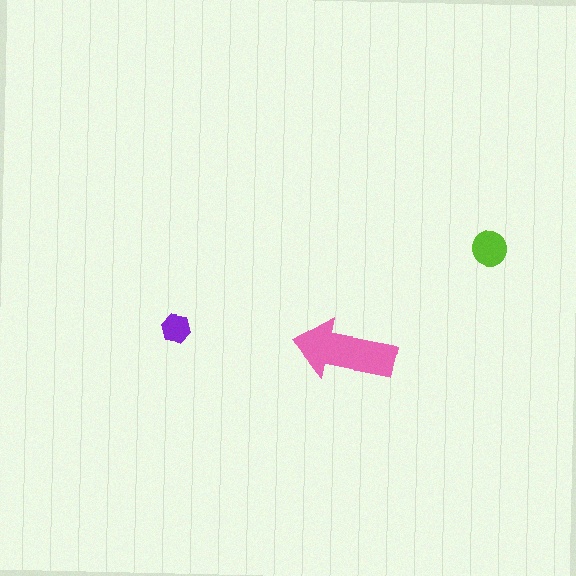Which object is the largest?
The pink arrow.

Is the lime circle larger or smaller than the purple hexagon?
Larger.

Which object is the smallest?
The purple hexagon.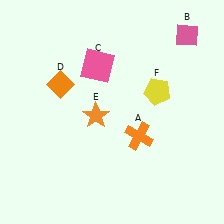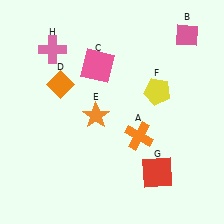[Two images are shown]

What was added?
A red square (G), a pink cross (H) were added in Image 2.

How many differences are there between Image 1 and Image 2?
There are 2 differences between the two images.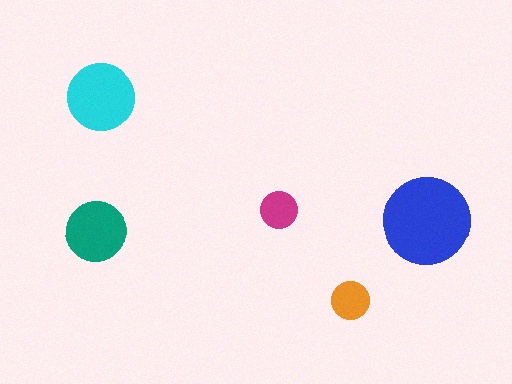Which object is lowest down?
The orange circle is bottommost.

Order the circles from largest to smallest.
the blue one, the cyan one, the teal one, the orange one, the magenta one.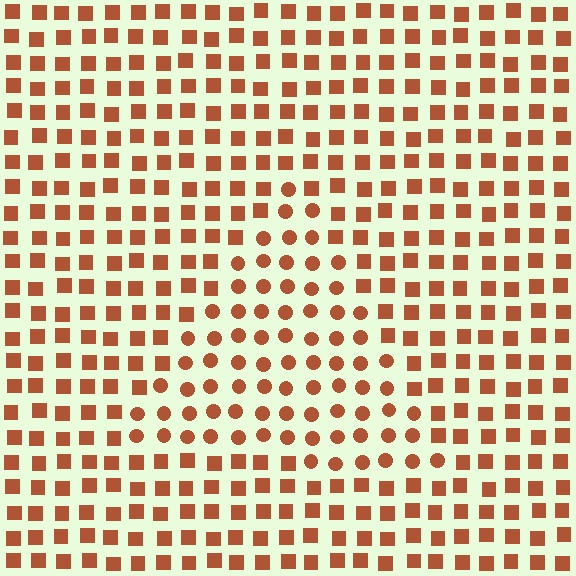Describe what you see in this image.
The image is filled with small brown elements arranged in a uniform grid. A triangle-shaped region contains circles, while the surrounding area contains squares. The boundary is defined purely by the change in element shape.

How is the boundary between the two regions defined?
The boundary is defined by a change in element shape: circles inside vs. squares outside. All elements share the same color and spacing.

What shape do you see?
I see a triangle.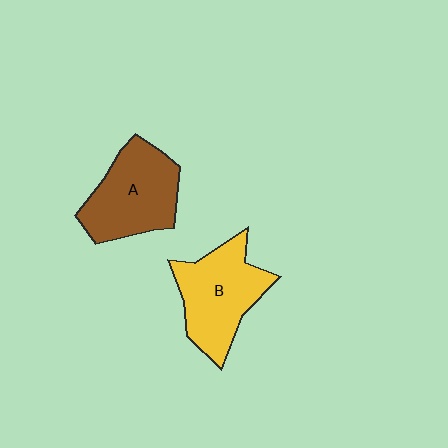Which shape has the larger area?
Shape B (yellow).